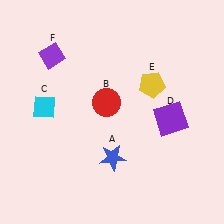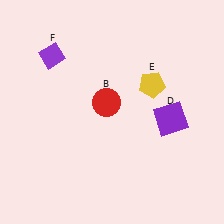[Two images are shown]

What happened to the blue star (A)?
The blue star (A) was removed in Image 2. It was in the bottom-right area of Image 1.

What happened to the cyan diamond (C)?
The cyan diamond (C) was removed in Image 2. It was in the top-left area of Image 1.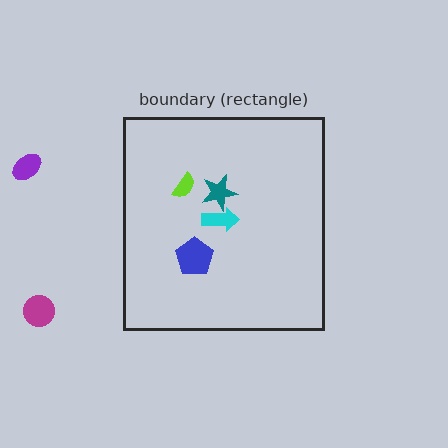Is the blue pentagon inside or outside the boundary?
Inside.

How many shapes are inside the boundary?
4 inside, 2 outside.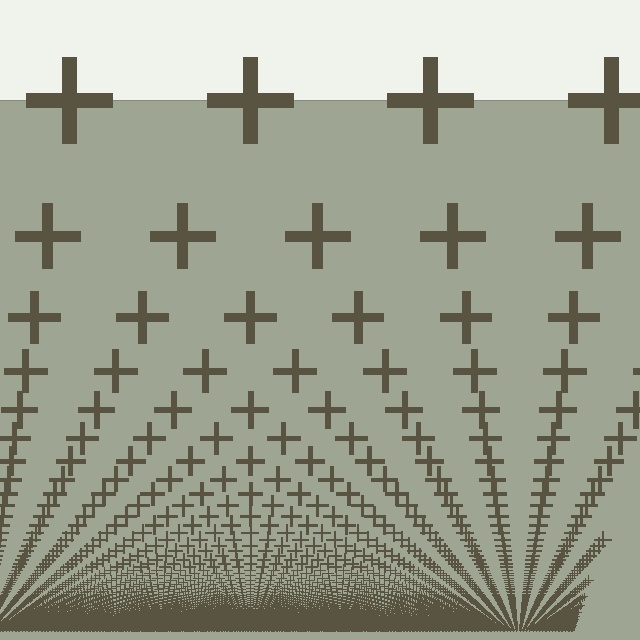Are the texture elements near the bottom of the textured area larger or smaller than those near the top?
Smaller. The gradient is inverted — elements near the bottom are smaller and denser.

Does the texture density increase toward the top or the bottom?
Density increases toward the bottom.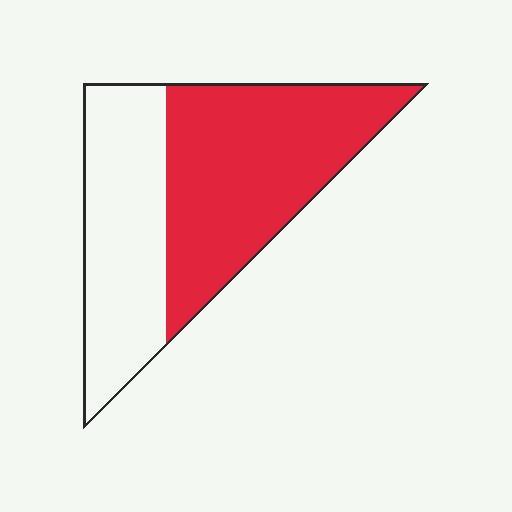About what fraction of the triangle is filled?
About three fifths (3/5).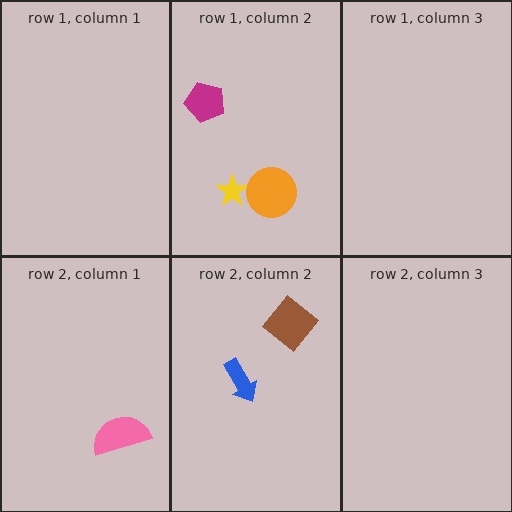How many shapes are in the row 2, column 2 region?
2.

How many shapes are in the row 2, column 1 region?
1.